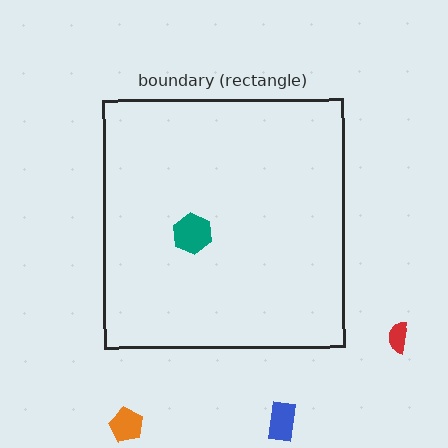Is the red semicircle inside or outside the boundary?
Outside.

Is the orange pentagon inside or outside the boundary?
Outside.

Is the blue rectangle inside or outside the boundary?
Outside.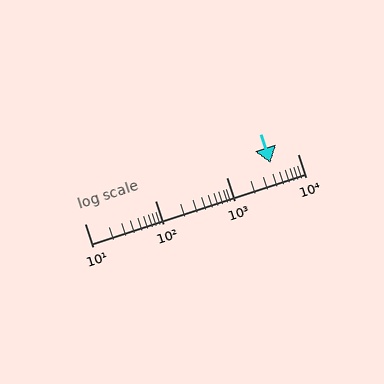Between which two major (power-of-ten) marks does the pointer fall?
The pointer is between 1000 and 10000.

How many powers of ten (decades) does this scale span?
The scale spans 3 decades, from 10 to 10000.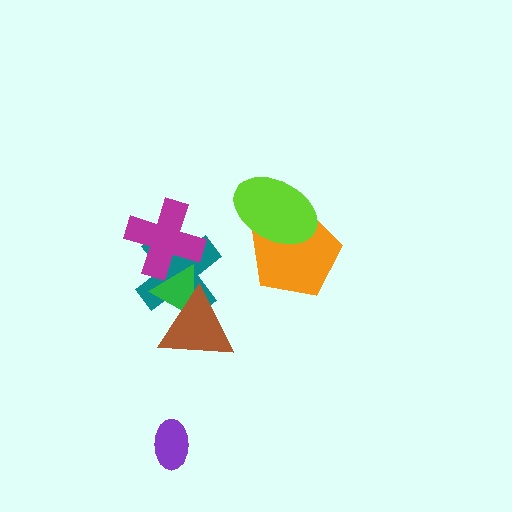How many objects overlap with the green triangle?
3 objects overlap with the green triangle.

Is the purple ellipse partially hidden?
No, no other shape covers it.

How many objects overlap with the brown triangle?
2 objects overlap with the brown triangle.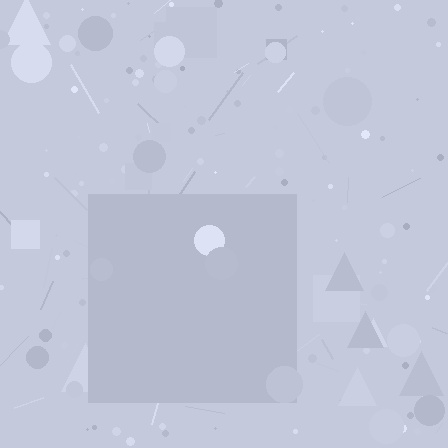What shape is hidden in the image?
A square is hidden in the image.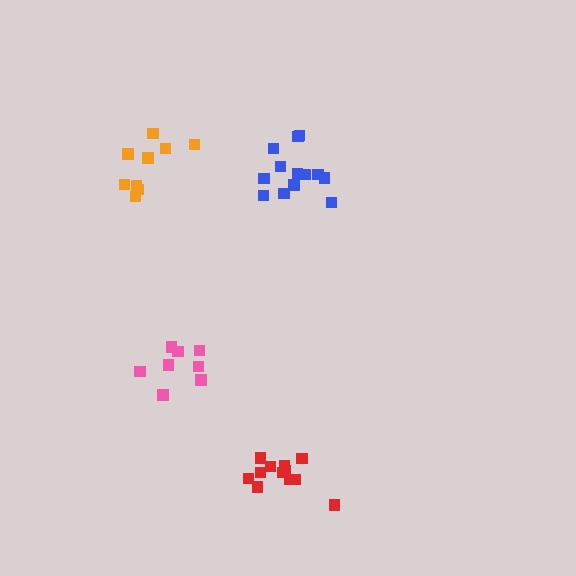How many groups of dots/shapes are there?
There are 4 groups.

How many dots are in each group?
Group 1: 13 dots, Group 2: 12 dots, Group 3: 8 dots, Group 4: 9 dots (42 total).